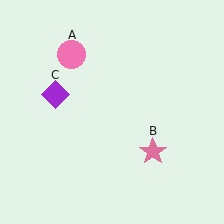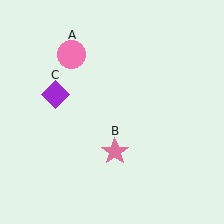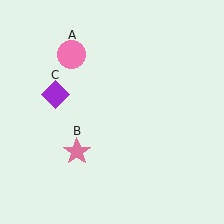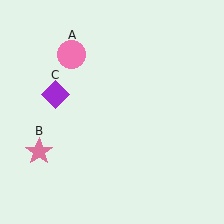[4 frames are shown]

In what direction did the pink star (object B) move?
The pink star (object B) moved left.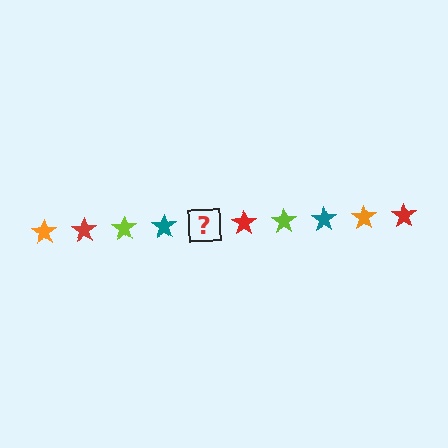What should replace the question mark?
The question mark should be replaced with an orange star.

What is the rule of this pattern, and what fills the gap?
The rule is that the pattern cycles through orange, red, lime, teal stars. The gap should be filled with an orange star.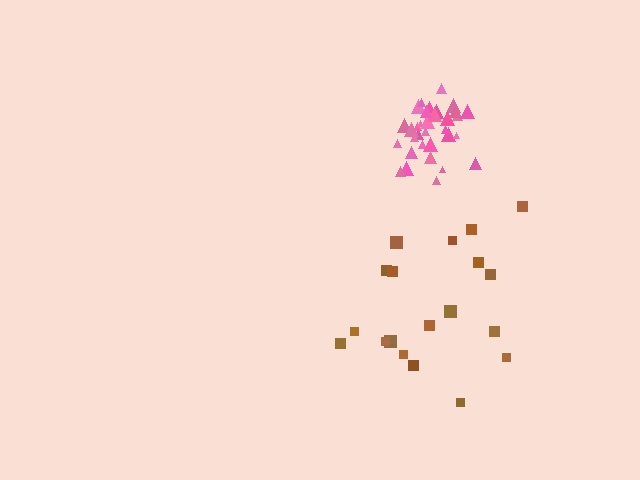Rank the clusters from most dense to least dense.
pink, brown.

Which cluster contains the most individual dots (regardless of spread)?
Pink (33).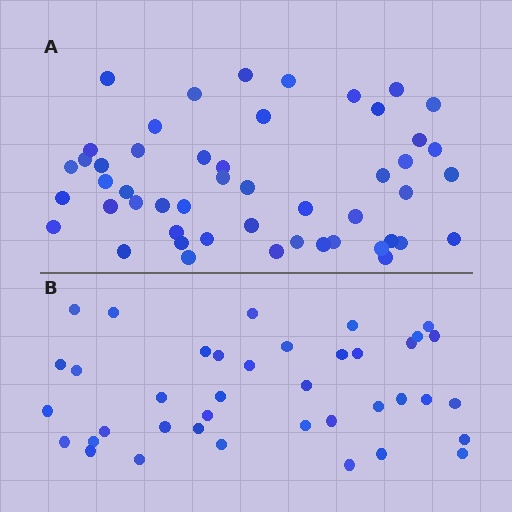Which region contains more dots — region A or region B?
Region A (the top region) has more dots.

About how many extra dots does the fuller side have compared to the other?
Region A has roughly 12 or so more dots than region B.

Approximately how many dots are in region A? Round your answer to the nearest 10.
About 50 dots.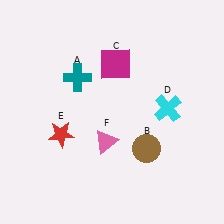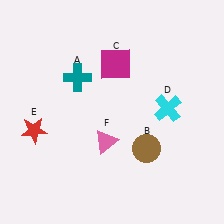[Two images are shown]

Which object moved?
The red star (E) moved left.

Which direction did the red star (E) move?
The red star (E) moved left.